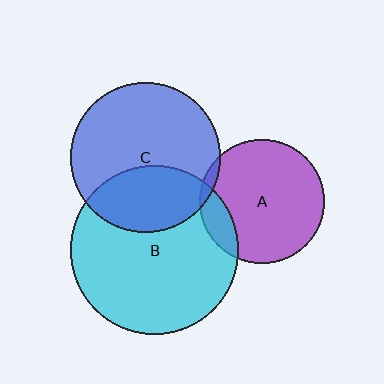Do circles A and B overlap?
Yes.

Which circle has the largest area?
Circle B (cyan).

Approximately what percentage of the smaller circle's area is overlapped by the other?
Approximately 15%.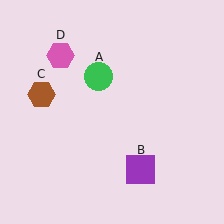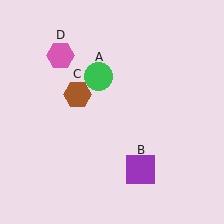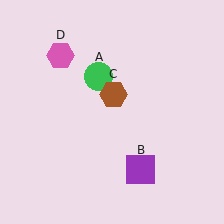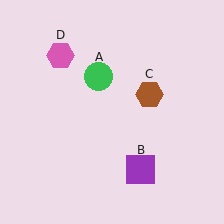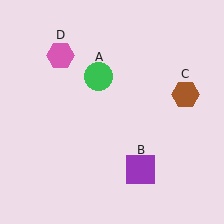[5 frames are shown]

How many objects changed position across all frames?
1 object changed position: brown hexagon (object C).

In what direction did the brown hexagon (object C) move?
The brown hexagon (object C) moved right.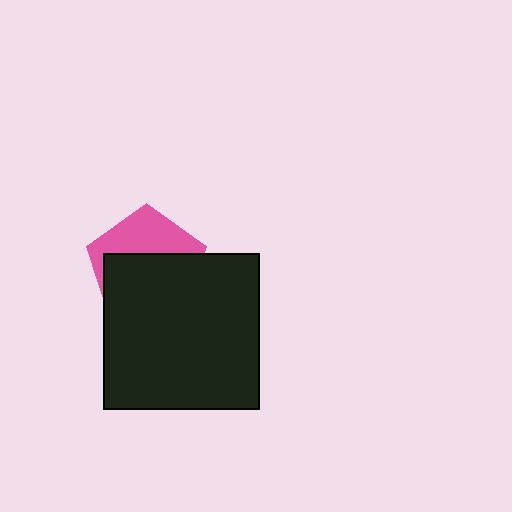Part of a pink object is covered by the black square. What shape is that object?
It is a pentagon.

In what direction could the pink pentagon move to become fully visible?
The pink pentagon could move up. That would shift it out from behind the black square entirely.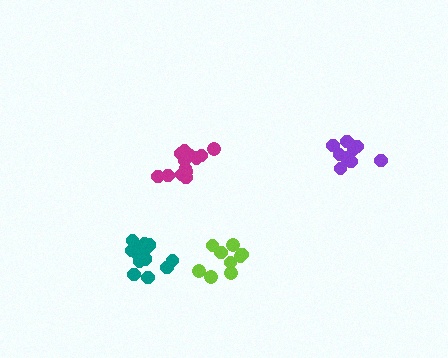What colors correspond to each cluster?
The clusters are colored: purple, teal, lime, magenta.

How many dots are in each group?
Group 1: 9 dots, Group 2: 13 dots, Group 3: 9 dots, Group 4: 13 dots (44 total).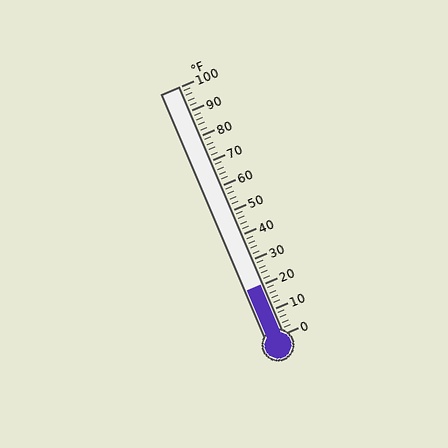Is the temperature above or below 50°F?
The temperature is below 50°F.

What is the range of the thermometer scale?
The thermometer scale ranges from 0°F to 100°F.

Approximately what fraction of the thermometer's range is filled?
The thermometer is filled to approximately 20% of its range.